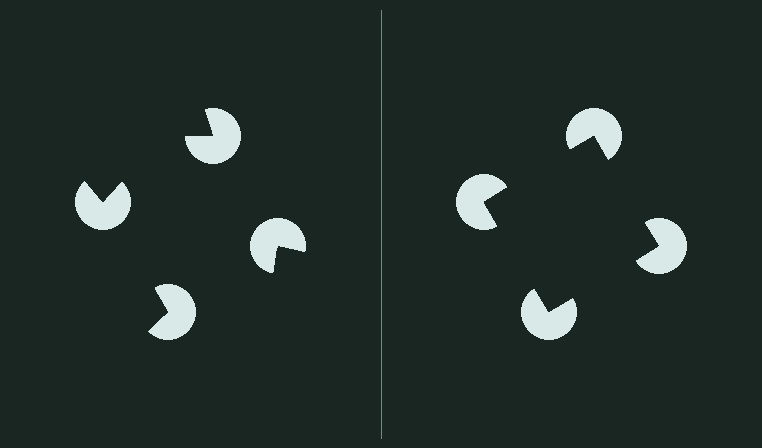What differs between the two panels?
The pac-man discs are positioned identically on both sides; only the wedge orientations differ. On the right they align to a square; on the left they are misaligned.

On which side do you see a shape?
An illusory square appears on the right side. On the left side the wedge cuts are rotated, so no coherent shape forms.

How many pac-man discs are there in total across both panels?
8 — 4 on each side.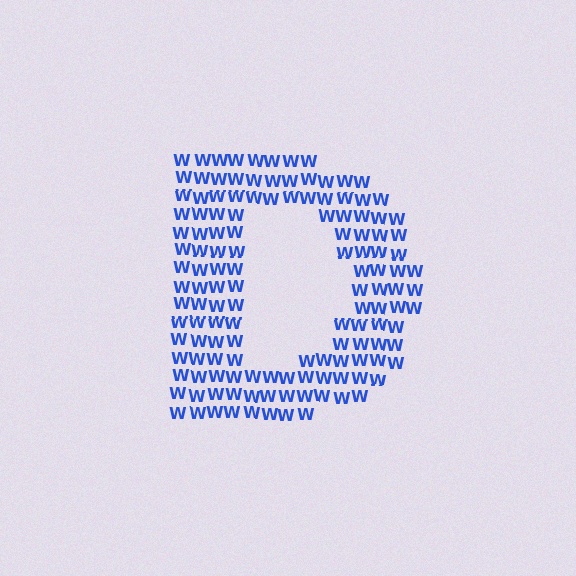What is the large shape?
The large shape is the letter D.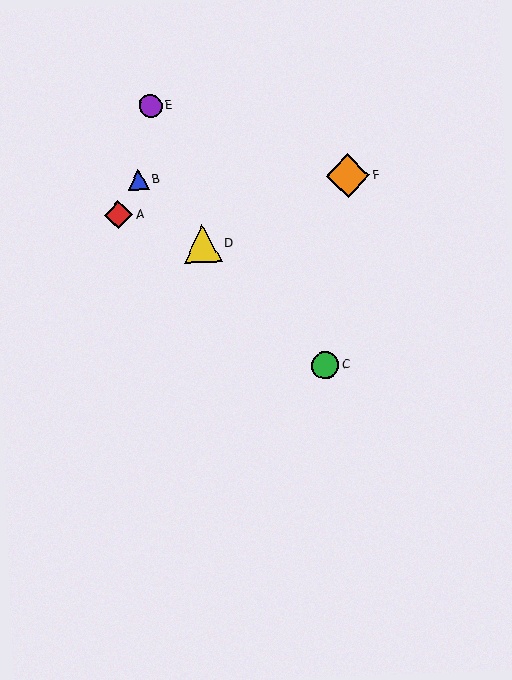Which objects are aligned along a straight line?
Objects B, C, D are aligned along a straight line.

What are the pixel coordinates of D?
Object D is at (203, 244).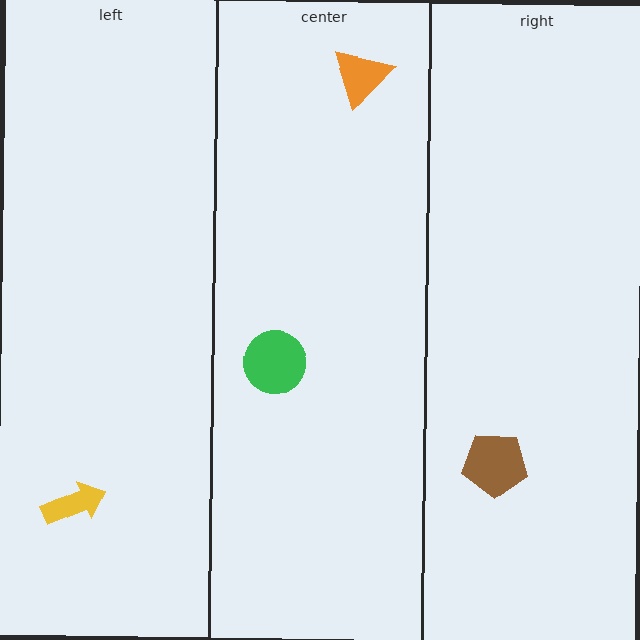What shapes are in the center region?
The green circle, the orange triangle.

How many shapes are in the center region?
2.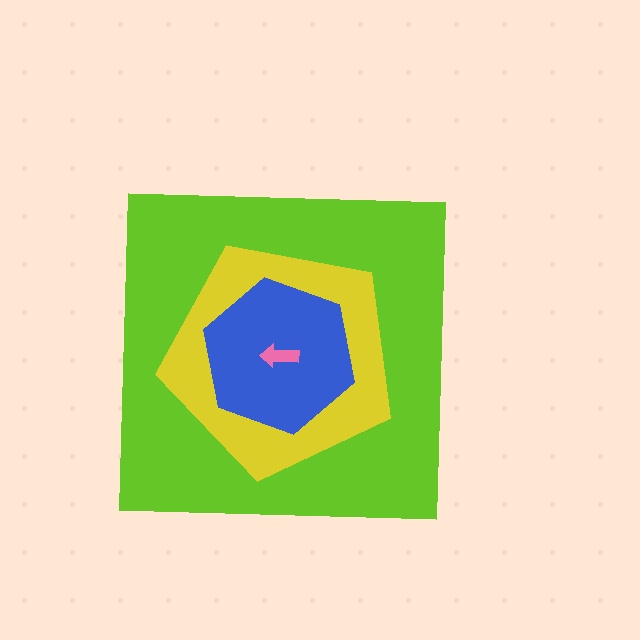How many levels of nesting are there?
4.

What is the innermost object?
The pink arrow.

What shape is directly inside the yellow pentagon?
The blue hexagon.